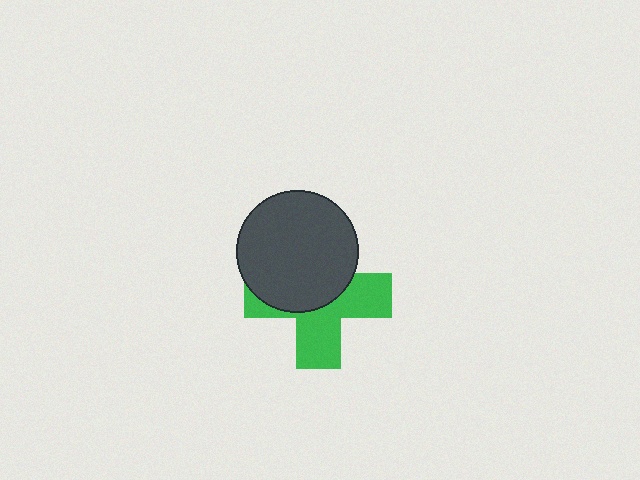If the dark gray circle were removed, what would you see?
You would see the complete green cross.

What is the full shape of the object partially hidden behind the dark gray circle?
The partially hidden object is a green cross.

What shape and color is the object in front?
The object in front is a dark gray circle.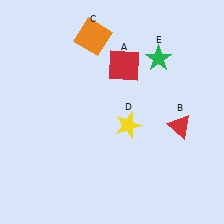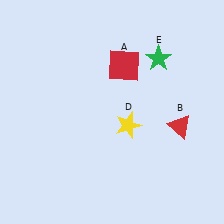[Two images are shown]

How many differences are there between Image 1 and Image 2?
There is 1 difference between the two images.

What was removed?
The orange square (C) was removed in Image 2.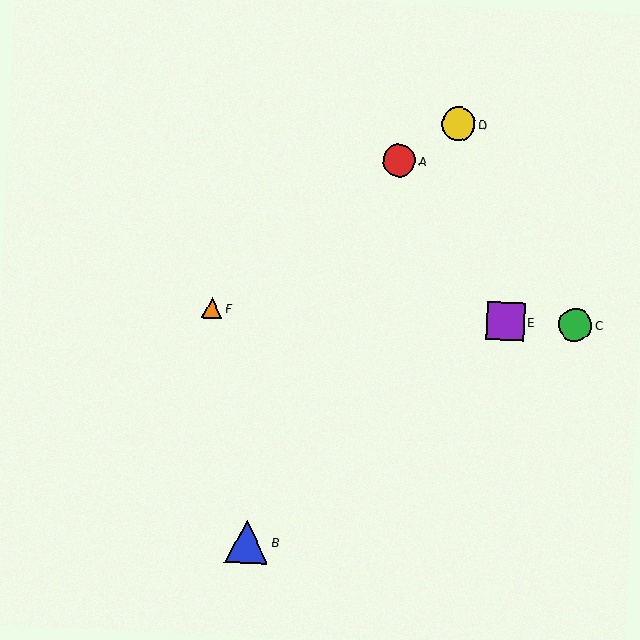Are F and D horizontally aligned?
No, F is at y≈308 and D is at y≈124.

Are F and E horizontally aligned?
Yes, both are at y≈308.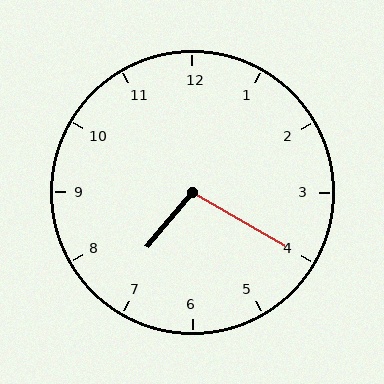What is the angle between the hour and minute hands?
Approximately 100 degrees.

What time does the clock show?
7:20.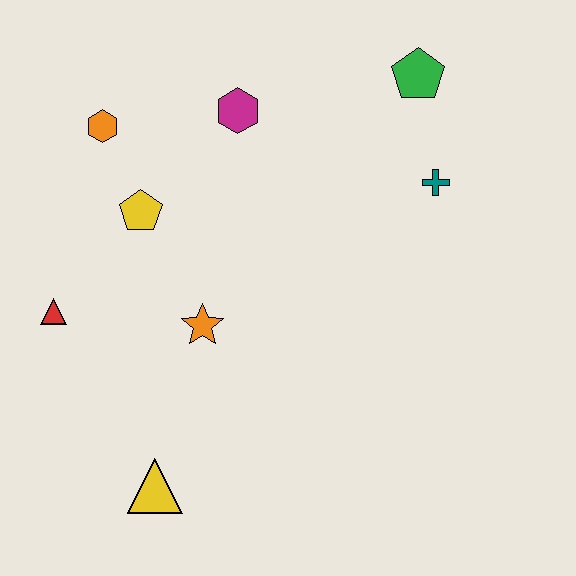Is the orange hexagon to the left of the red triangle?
No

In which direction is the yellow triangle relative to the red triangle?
The yellow triangle is below the red triangle.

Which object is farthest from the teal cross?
The yellow triangle is farthest from the teal cross.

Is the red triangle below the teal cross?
Yes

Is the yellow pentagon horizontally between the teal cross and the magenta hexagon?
No